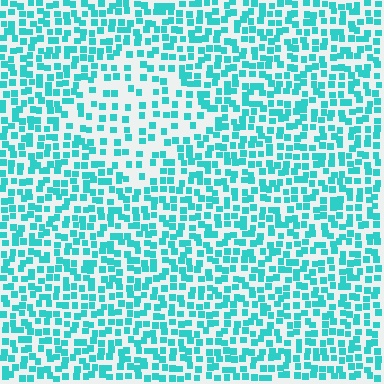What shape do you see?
I see a diamond.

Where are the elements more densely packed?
The elements are more densely packed outside the diamond boundary.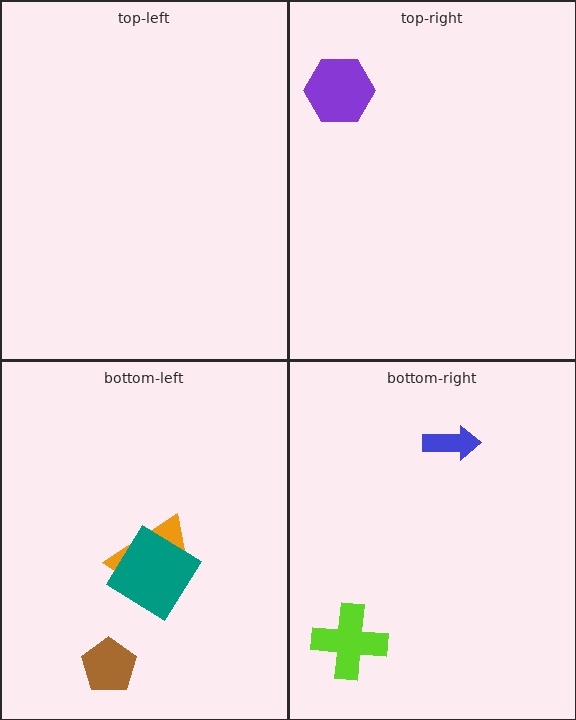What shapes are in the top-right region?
The purple hexagon.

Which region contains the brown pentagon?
The bottom-left region.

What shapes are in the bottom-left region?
The orange trapezoid, the brown pentagon, the teal diamond.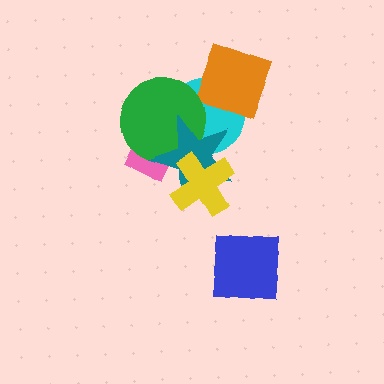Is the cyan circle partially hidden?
Yes, it is partially covered by another shape.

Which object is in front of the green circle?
The teal star is in front of the green circle.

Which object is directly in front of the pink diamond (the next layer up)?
The green circle is directly in front of the pink diamond.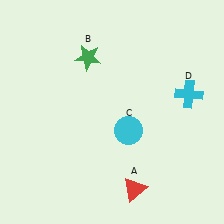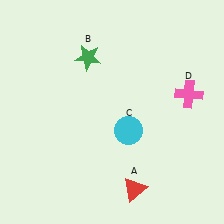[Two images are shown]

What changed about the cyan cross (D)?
In Image 1, D is cyan. In Image 2, it changed to pink.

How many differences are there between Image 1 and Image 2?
There is 1 difference between the two images.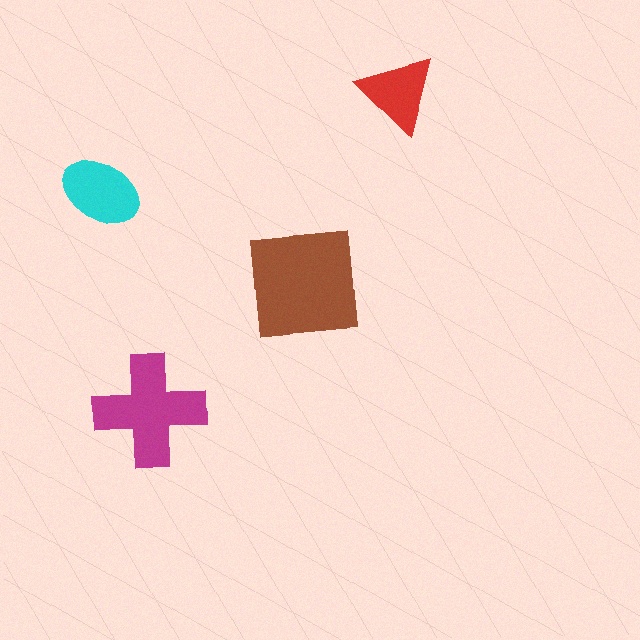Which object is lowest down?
The magenta cross is bottommost.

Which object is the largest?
The brown square.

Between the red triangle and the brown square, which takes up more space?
The brown square.